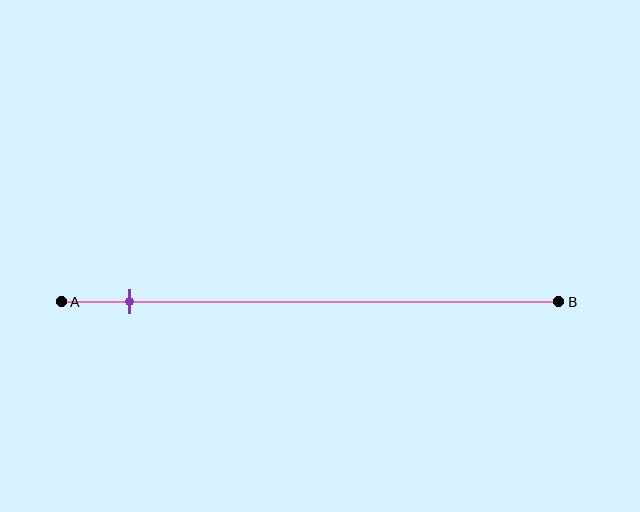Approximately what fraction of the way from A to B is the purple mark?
The purple mark is approximately 15% of the way from A to B.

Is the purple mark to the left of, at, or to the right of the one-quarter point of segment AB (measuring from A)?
The purple mark is to the left of the one-quarter point of segment AB.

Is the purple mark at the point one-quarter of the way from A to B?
No, the mark is at about 15% from A, not at the 25% one-quarter point.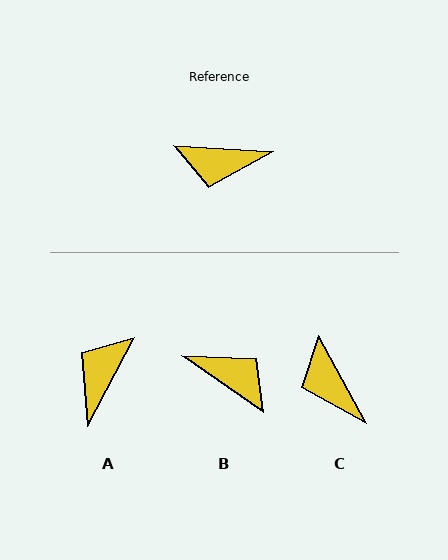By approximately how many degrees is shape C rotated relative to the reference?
Approximately 58 degrees clockwise.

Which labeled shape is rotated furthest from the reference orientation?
B, about 148 degrees away.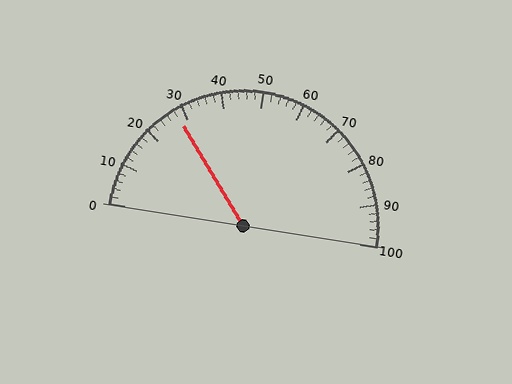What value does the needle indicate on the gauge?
The needle indicates approximately 28.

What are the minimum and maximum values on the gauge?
The gauge ranges from 0 to 100.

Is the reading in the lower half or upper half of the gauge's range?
The reading is in the lower half of the range (0 to 100).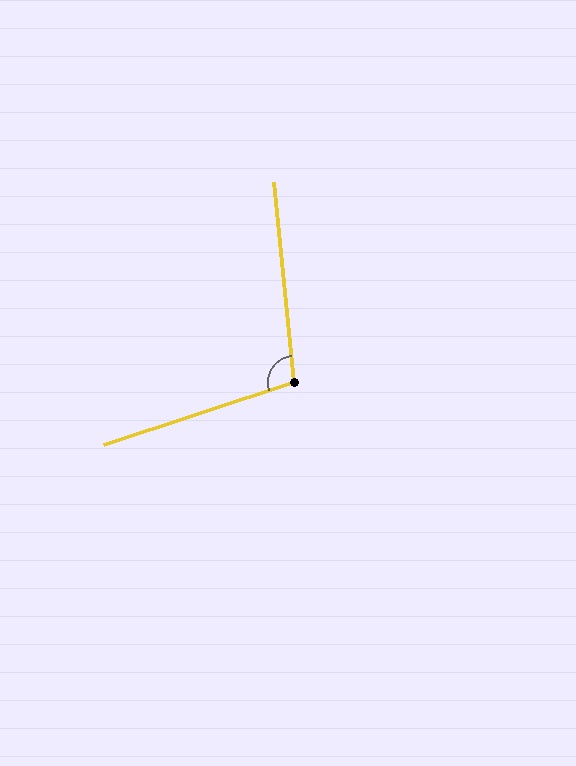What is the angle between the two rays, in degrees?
Approximately 103 degrees.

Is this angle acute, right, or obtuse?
It is obtuse.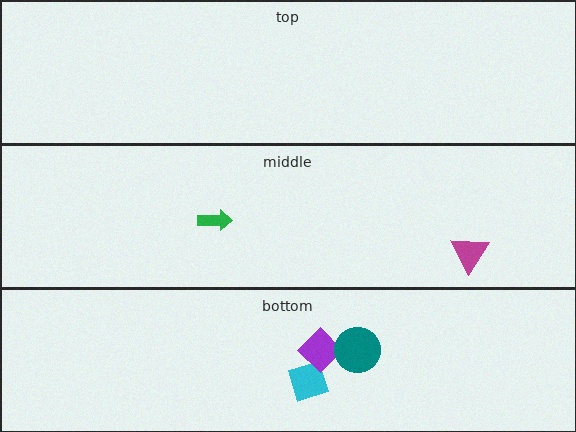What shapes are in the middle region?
The magenta triangle, the green arrow.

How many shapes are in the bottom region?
3.